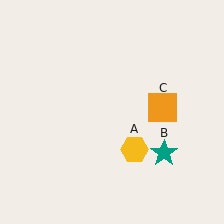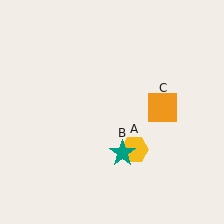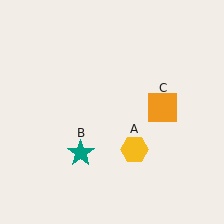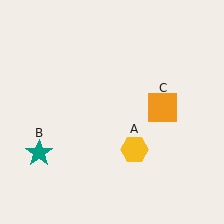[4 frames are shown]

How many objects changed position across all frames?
1 object changed position: teal star (object B).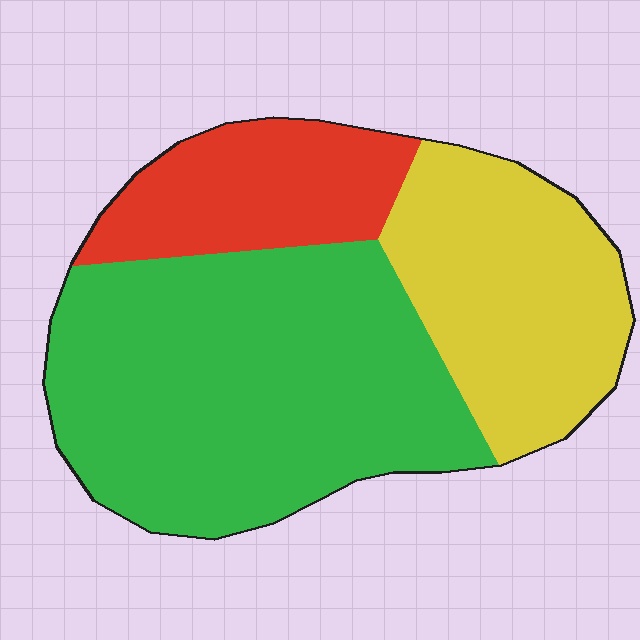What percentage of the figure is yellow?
Yellow covers 28% of the figure.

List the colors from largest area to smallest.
From largest to smallest: green, yellow, red.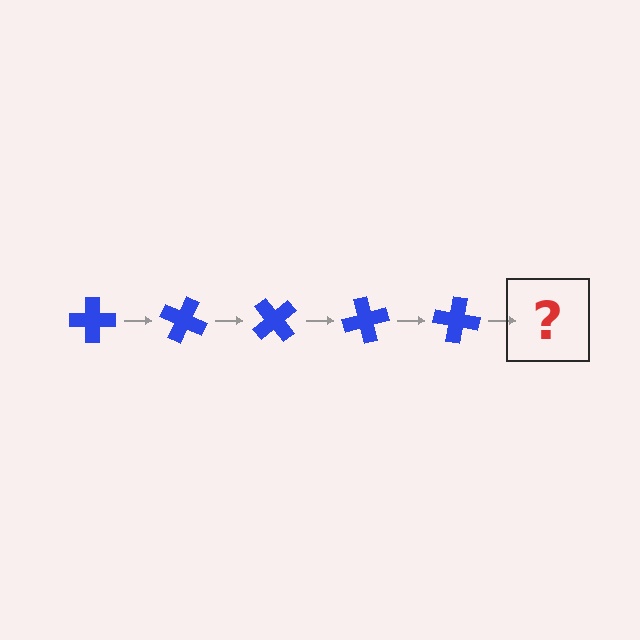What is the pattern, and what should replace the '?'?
The pattern is that the cross rotates 25 degrees each step. The '?' should be a blue cross rotated 125 degrees.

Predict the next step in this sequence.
The next step is a blue cross rotated 125 degrees.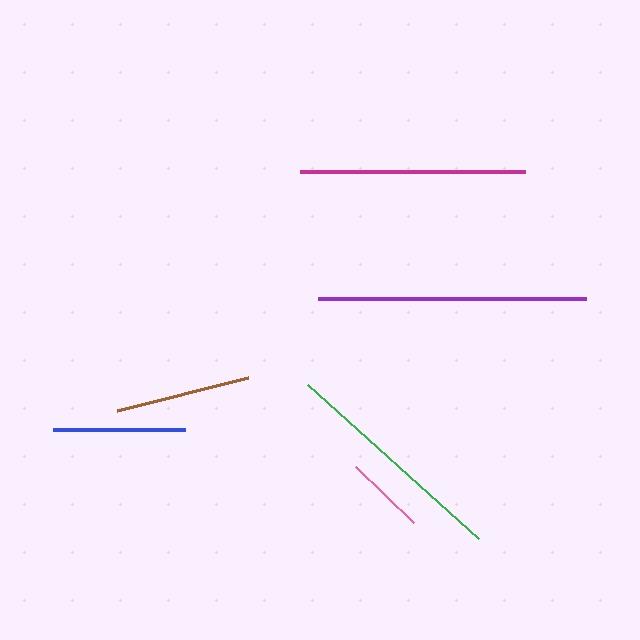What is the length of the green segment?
The green segment is approximately 230 pixels long.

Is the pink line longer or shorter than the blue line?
The blue line is longer than the pink line.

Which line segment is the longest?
The purple line is the longest at approximately 268 pixels.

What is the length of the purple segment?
The purple segment is approximately 268 pixels long.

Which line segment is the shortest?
The pink line is the shortest at approximately 80 pixels.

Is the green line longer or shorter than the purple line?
The purple line is longer than the green line.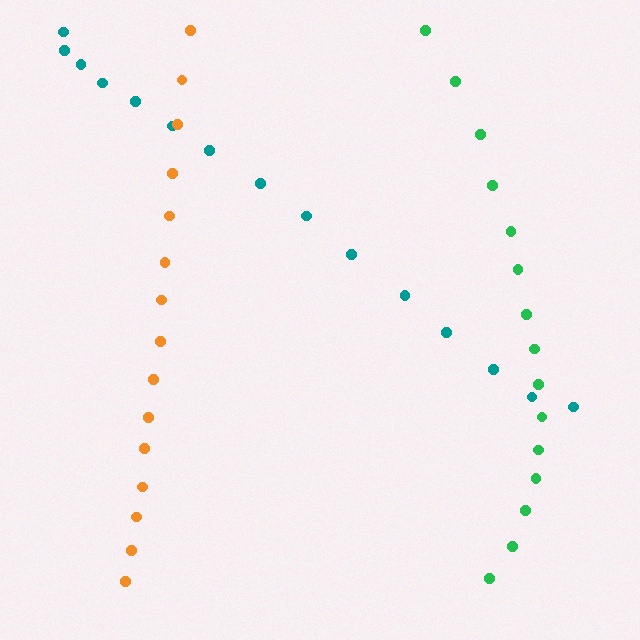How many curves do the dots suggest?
There are 3 distinct paths.